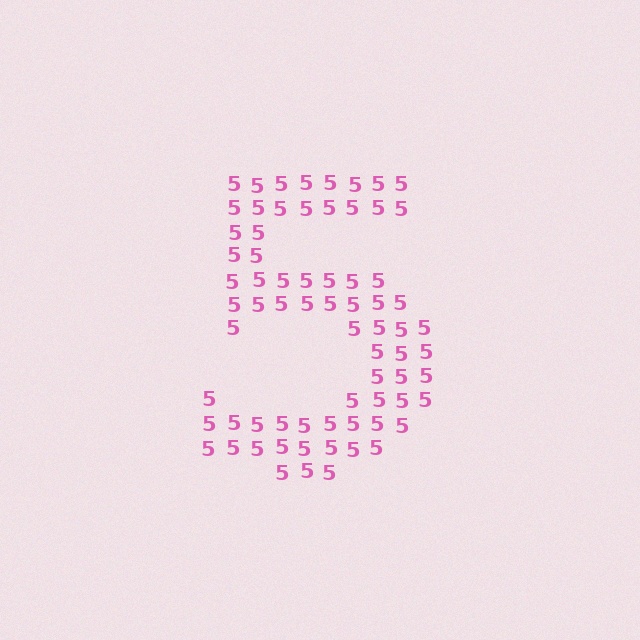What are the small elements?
The small elements are digit 5's.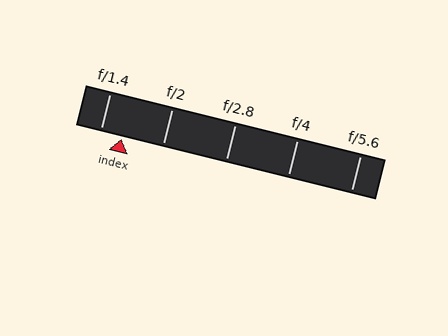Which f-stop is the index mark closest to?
The index mark is closest to f/1.4.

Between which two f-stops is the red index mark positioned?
The index mark is between f/1.4 and f/2.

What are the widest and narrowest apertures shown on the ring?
The widest aperture shown is f/1.4 and the narrowest is f/5.6.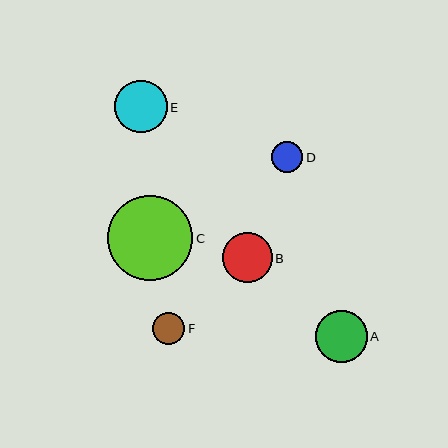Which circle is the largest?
Circle C is the largest with a size of approximately 85 pixels.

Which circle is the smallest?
Circle D is the smallest with a size of approximately 31 pixels.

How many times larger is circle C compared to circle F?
Circle C is approximately 2.6 times the size of circle F.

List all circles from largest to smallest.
From largest to smallest: C, E, A, B, F, D.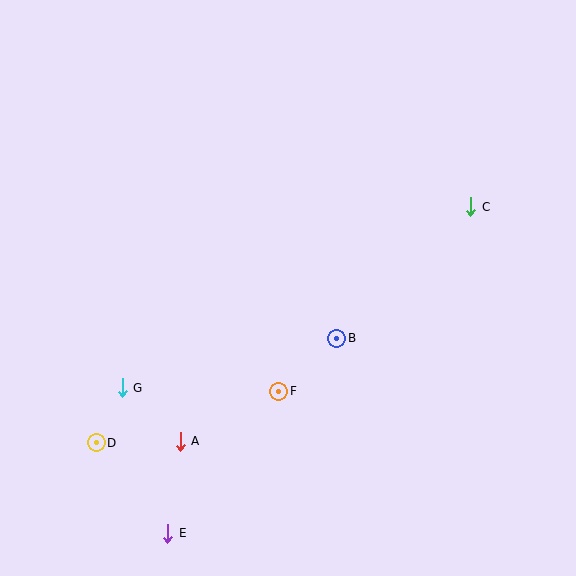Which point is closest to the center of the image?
Point B at (337, 338) is closest to the center.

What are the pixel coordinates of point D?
Point D is at (96, 443).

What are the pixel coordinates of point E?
Point E is at (168, 533).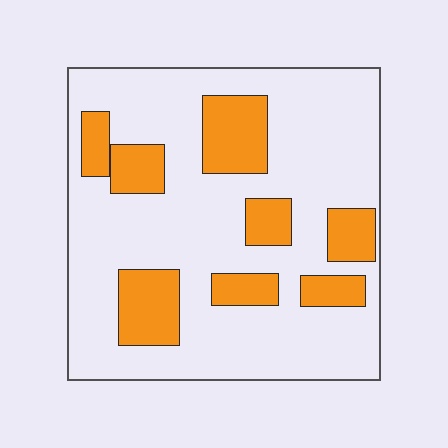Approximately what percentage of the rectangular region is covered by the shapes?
Approximately 25%.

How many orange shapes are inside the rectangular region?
8.